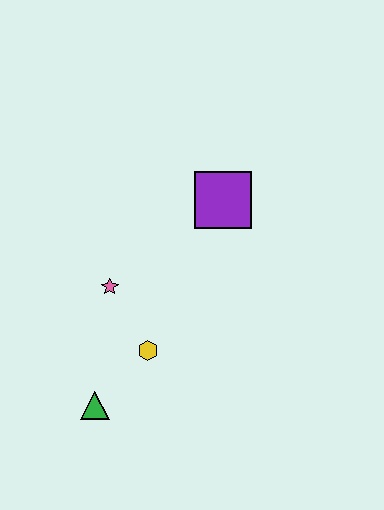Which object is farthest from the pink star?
The purple square is farthest from the pink star.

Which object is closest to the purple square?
The pink star is closest to the purple square.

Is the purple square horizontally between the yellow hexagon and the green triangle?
No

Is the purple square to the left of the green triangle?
No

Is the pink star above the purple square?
No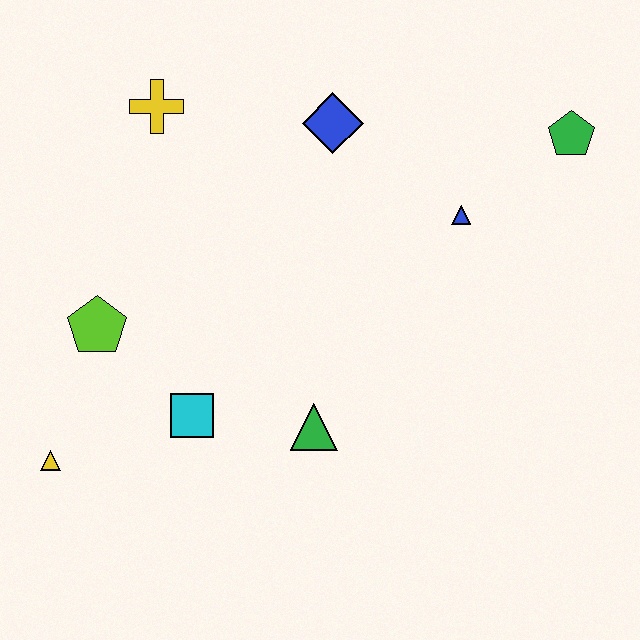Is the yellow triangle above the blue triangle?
No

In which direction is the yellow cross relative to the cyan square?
The yellow cross is above the cyan square.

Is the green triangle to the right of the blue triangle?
No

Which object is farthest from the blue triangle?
The yellow triangle is farthest from the blue triangle.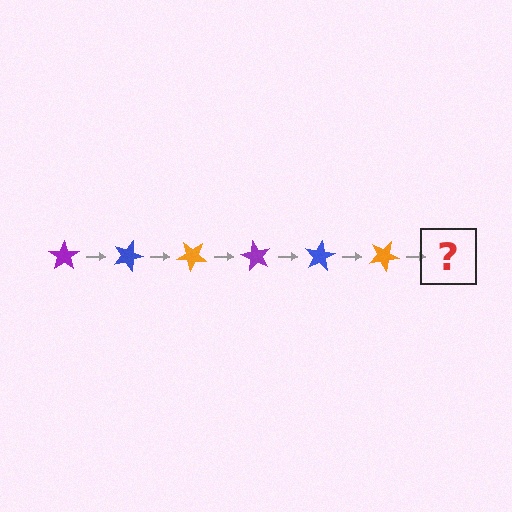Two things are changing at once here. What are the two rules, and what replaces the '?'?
The two rules are that it rotates 20 degrees each step and the color cycles through purple, blue, and orange. The '?' should be a purple star, rotated 120 degrees from the start.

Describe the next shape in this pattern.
It should be a purple star, rotated 120 degrees from the start.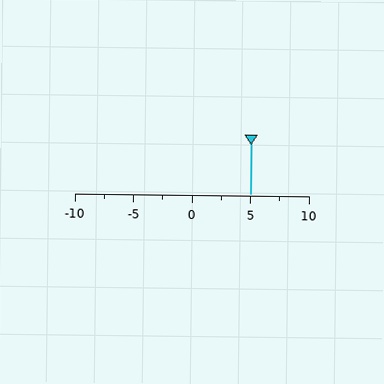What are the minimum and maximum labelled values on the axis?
The axis runs from -10 to 10.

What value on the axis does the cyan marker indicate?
The marker indicates approximately 5.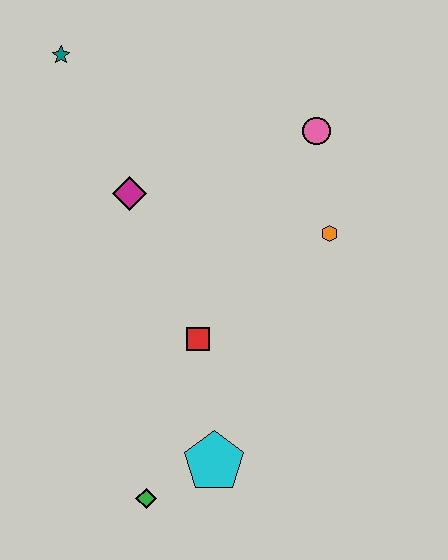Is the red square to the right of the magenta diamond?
Yes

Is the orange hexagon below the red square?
No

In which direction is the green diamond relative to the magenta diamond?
The green diamond is below the magenta diamond.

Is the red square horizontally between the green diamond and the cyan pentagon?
Yes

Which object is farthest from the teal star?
The green diamond is farthest from the teal star.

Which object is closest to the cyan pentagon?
The green diamond is closest to the cyan pentagon.